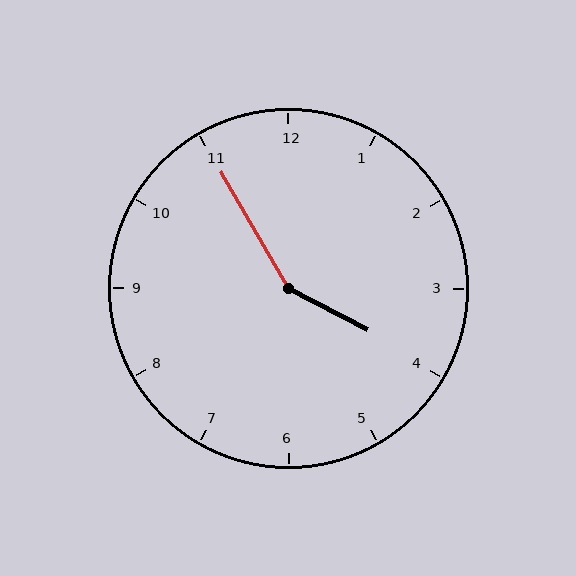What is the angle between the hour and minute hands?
Approximately 148 degrees.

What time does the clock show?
3:55.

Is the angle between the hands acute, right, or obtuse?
It is obtuse.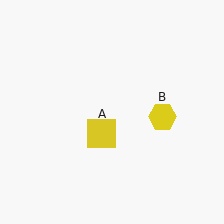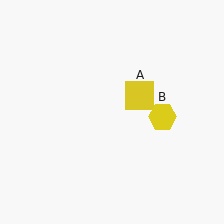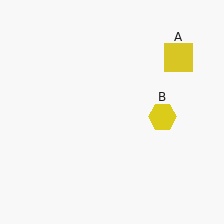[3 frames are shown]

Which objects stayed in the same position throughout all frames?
Yellow hexagon (object B) remained stationary.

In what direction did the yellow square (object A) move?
The yellow square (object A) moved up and to the right.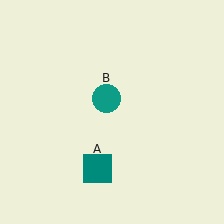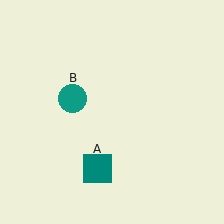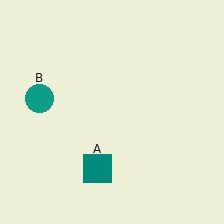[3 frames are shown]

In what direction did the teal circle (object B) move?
The teal circle (object B) moved left.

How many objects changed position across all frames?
1 object changed position: teal circle (object B).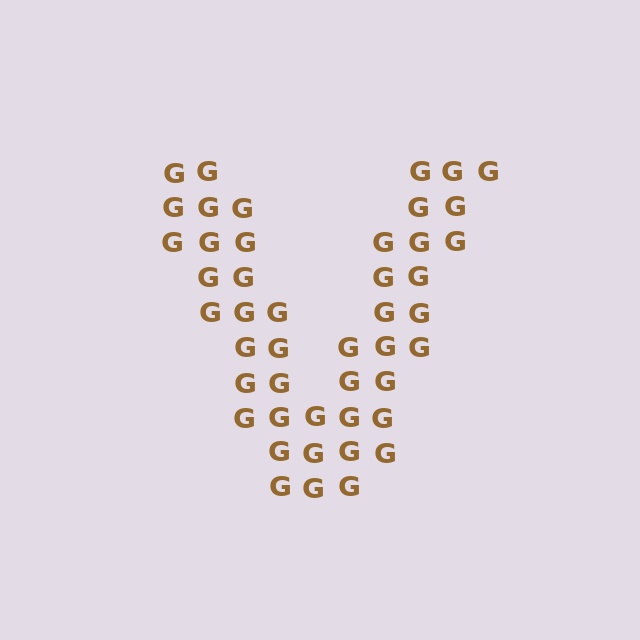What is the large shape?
The large shape is the letter V.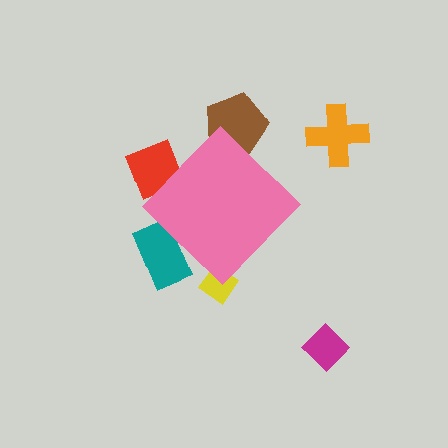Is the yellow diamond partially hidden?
Yes, the yellow diamond is partially hidden behind the pink diamond.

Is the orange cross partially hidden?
No, the orange cross is fully visible.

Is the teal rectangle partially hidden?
Yes, the teal rectangle is partially hidden behind the pink diamond.